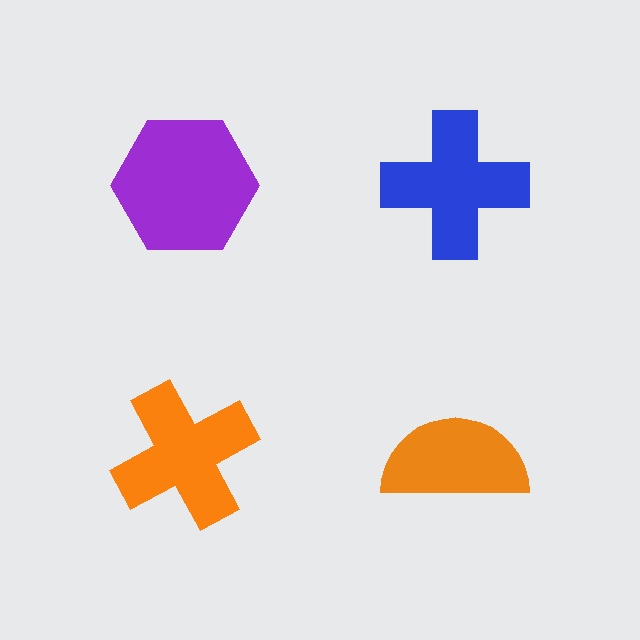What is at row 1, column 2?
A blue cross.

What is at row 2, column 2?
An orange semicircle.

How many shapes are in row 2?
2 shapes.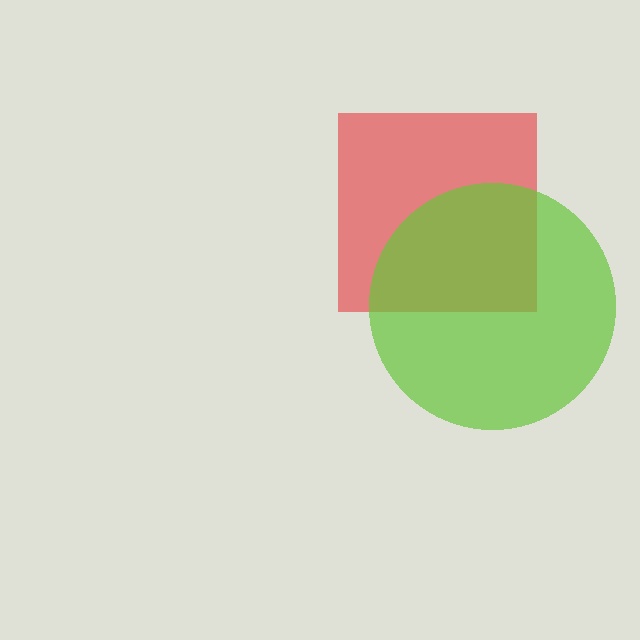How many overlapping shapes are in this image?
There are 2 overlapping shapes in the image.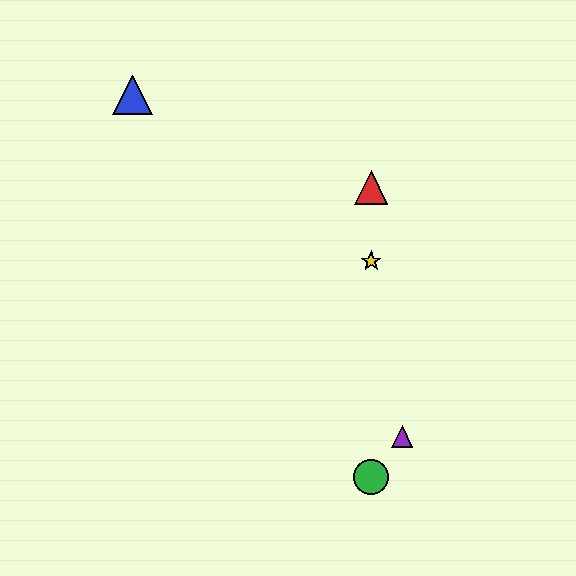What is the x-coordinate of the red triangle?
The red triangle is at x≈371.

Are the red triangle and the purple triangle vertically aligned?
No, the red triangle is at x≈371 and the purple triangle is at x≈402.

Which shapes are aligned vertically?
The red triangle, the green circle, the yellow star are aligned vertically.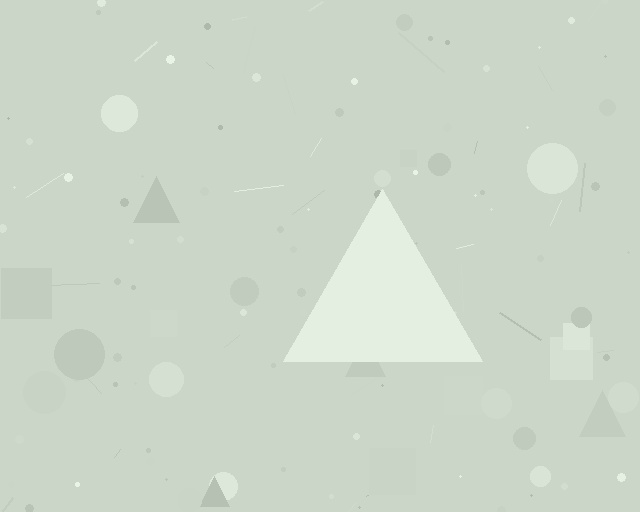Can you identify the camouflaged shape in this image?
The camouflaged shape is a triangle.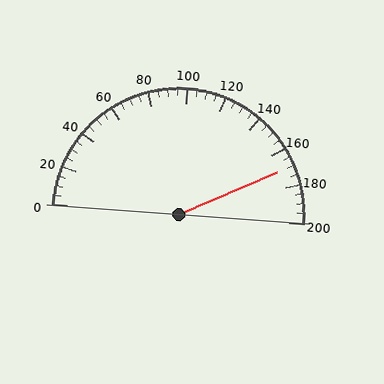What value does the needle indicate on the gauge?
The needle indicates approximately 170.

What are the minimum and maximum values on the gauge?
The gauge ranges from 0 to 200.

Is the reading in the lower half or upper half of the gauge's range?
The reading is in the upper half of the range (0 to 200).